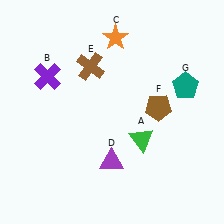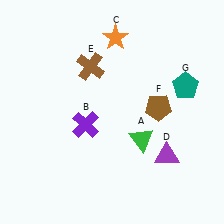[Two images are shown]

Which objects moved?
The objects that moved are: the purple cross (B), the purple triangle (D).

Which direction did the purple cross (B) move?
The purple cross (B) moved down.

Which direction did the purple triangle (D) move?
The purple triangle (D) moved right.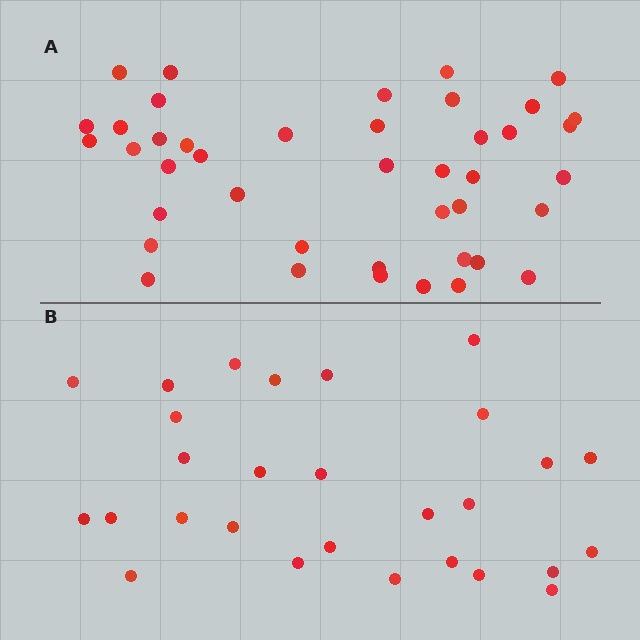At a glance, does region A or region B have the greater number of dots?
Region A (the top region) has more dots.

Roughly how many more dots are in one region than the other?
Region A has approximately 15 more dots than region B.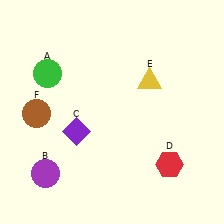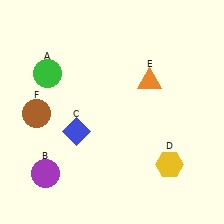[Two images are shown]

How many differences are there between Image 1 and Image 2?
There are 3 differences between the two images.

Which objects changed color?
C changed from purple to blue. D changed from red to yellow. E changed from yellow to orange.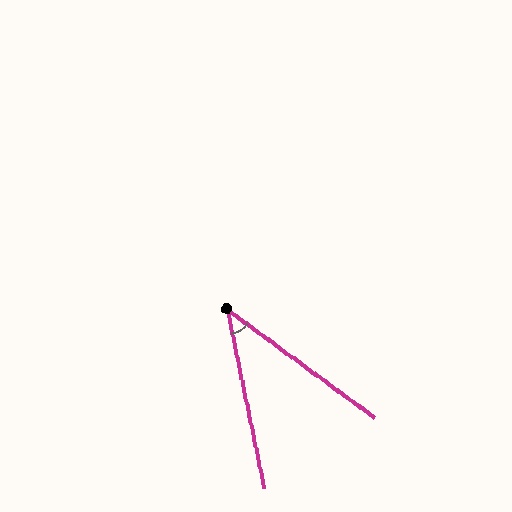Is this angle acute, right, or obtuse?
It is acute.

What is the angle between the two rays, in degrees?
Approximately 42 degrees.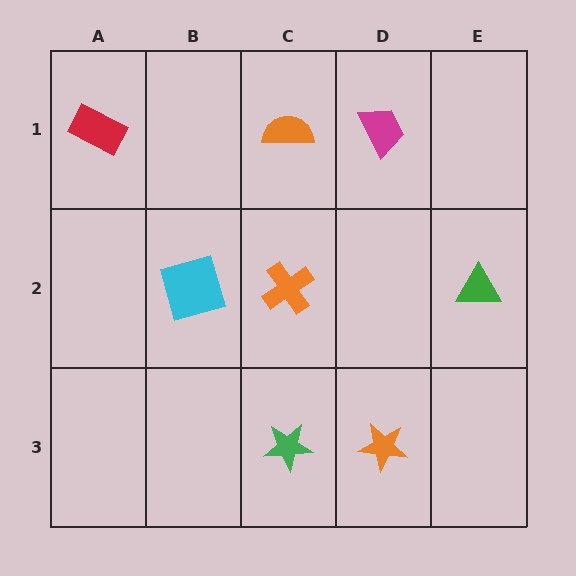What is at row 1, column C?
An orange semicircle.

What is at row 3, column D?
An orange star.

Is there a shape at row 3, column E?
No, that cell is empty.